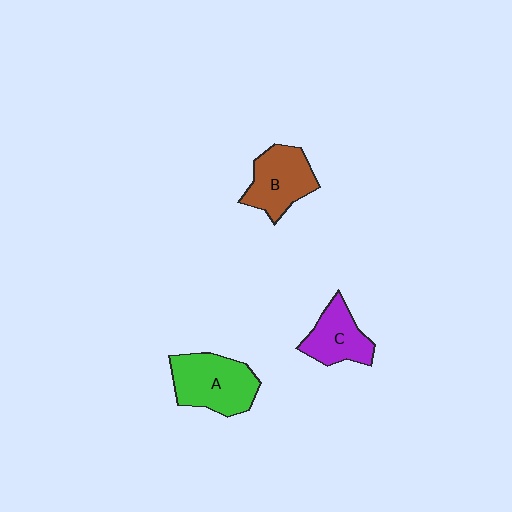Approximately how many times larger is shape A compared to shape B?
Approximately 1.2 times.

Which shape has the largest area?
Shape A (green).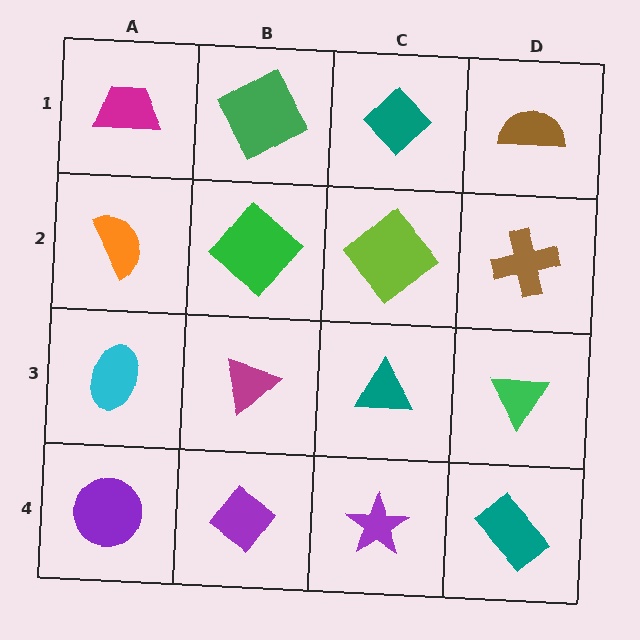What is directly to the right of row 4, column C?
A teal rectangle.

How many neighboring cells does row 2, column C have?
4.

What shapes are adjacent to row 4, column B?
A magenta triangle (row 3, column B), a purple circle (row 4, column A), a purple star (row 4, column C).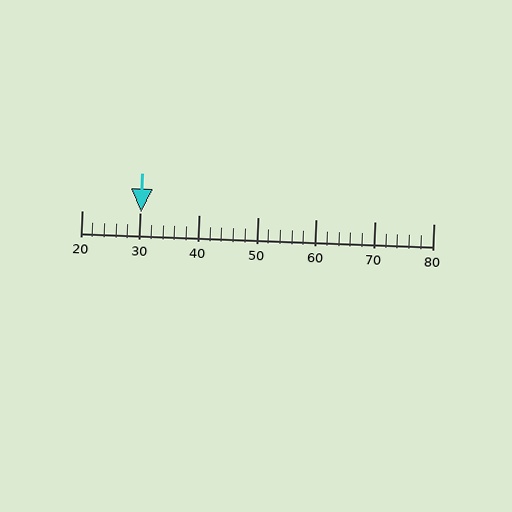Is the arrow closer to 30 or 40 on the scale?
The arrow is closer to 30.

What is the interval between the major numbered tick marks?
The major tick marks are spaced 10 units apart.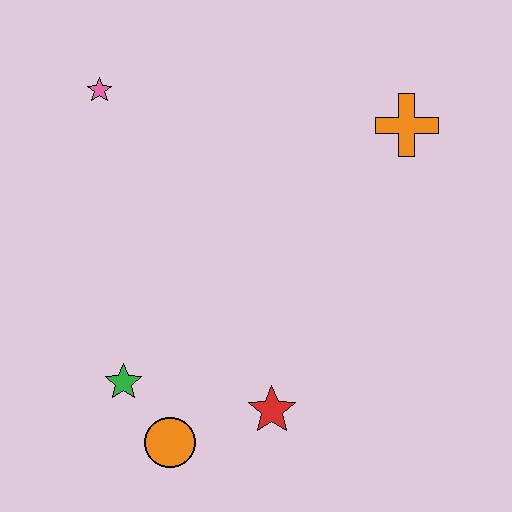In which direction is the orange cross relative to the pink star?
The orange cross is to the right of the pink star.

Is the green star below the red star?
No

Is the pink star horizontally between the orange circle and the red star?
No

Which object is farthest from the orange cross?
The orange circle is farthest from the orange cross.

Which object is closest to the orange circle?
The green star is closest to the orange circle.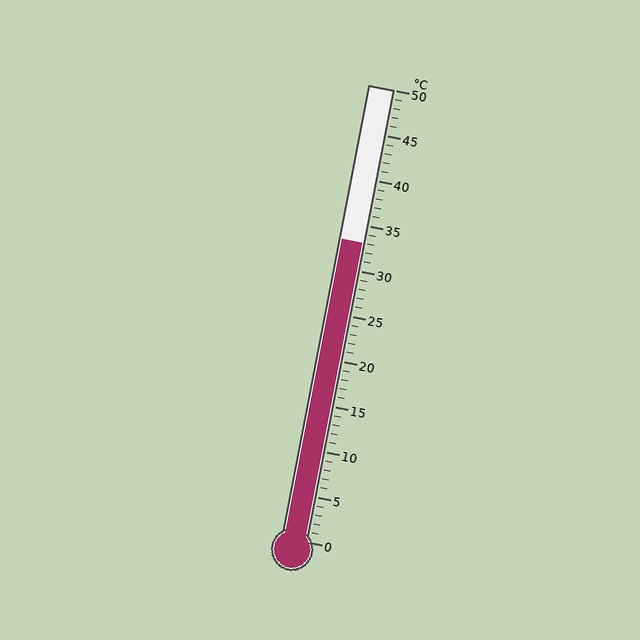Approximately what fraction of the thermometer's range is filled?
The thermometer is filled to approximately 65% of its range.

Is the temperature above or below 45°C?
The temperature is below 45°C.